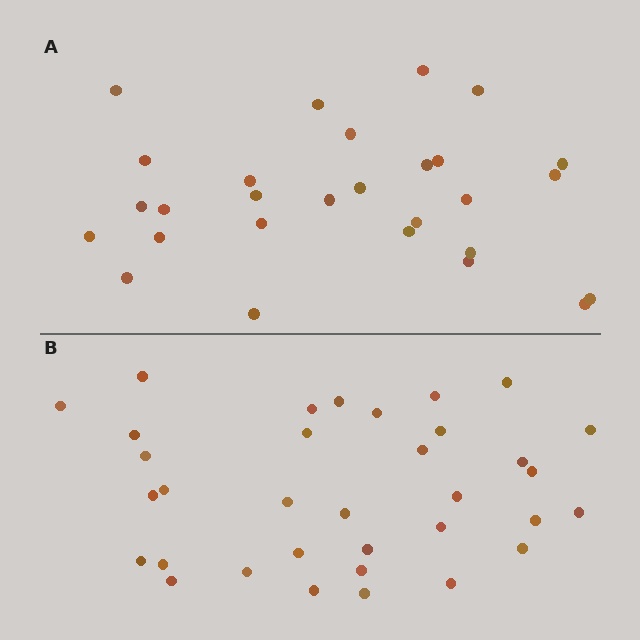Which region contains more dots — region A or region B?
Region B (the bottom region) has more dots.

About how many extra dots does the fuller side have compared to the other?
Region B has about 6 more dots than region A.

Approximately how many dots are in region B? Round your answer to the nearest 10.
About 30 dots. (The exact count is 34, which rounds to 30.)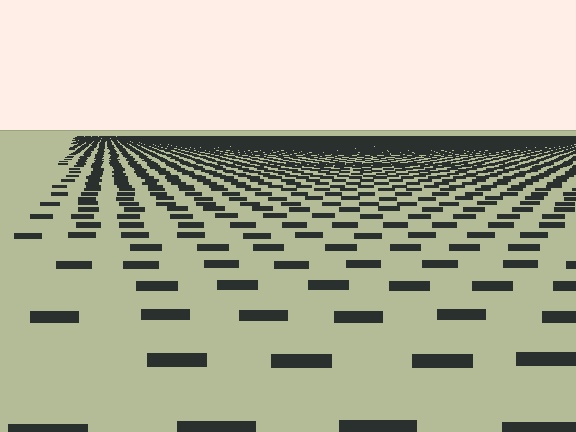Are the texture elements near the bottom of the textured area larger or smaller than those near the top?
Larger. Near the bottom, elements are closer to the viewer and appear at a bigger on-screen size.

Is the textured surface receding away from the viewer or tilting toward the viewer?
The surface is receding away from the viewer. Texture elements get smaller and denser toward the top.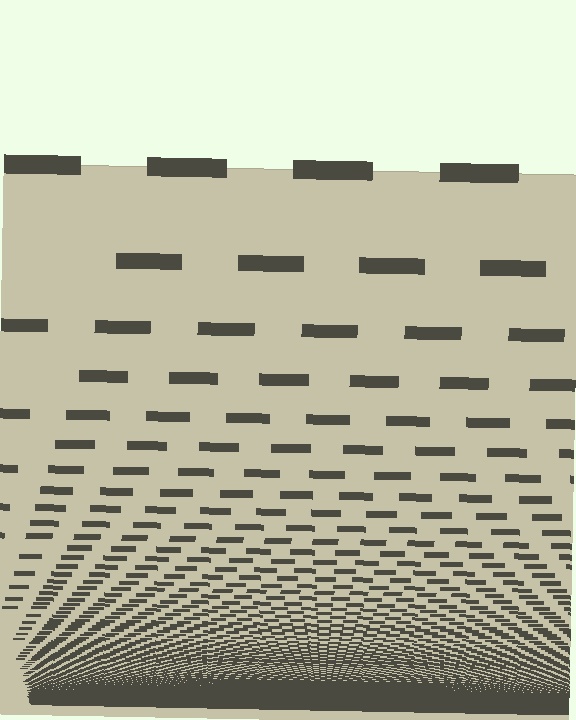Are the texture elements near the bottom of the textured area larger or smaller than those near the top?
Smaller. The gradient is inverted — elements near the bottom are smaller and denser.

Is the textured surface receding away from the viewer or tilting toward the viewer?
The surface appears to tilt toward the viewer. Texture elements get larger and sparser toward the top.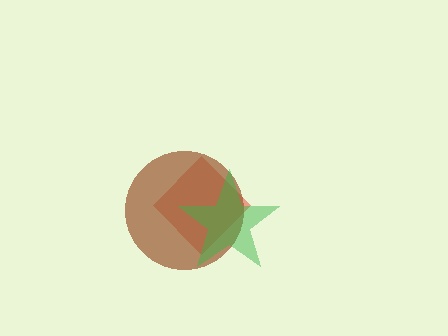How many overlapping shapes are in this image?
There are 3 overlapping shapes in the image.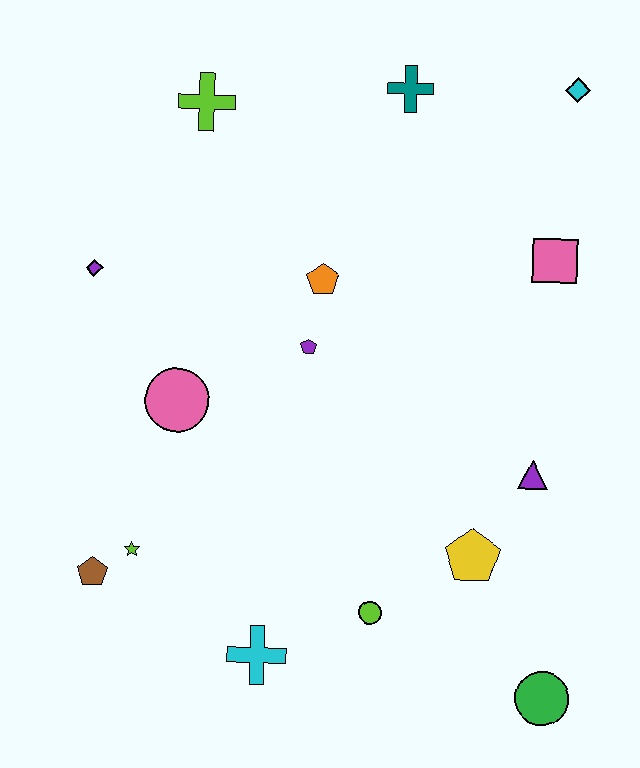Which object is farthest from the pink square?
The brown pentagon is farthest from the pink square.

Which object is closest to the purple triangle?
The yellow pentagon is closest to the purple triangle.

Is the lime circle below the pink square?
Yes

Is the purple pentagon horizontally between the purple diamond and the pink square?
Yes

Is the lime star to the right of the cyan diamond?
No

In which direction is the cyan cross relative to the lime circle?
The cyan cross is to the left of the lime circle.